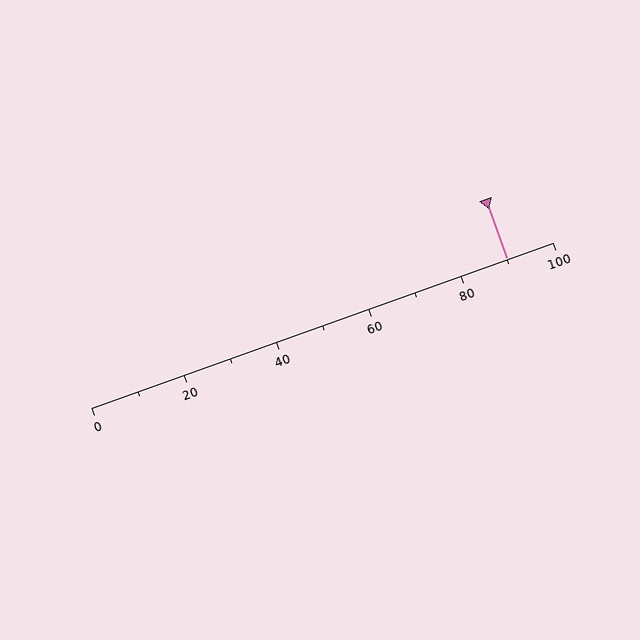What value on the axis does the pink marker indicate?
The marker indicates approximately 90.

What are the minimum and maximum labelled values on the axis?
The axis runs from 0 to 100.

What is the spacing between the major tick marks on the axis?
The major ticks are spaced 20 apart.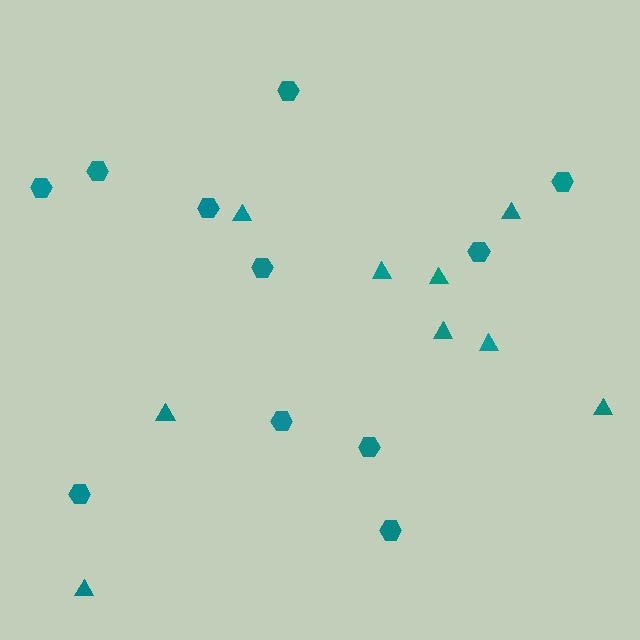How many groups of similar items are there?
There are 2 groups: one group of hexagons (11) and one group of triangles (9).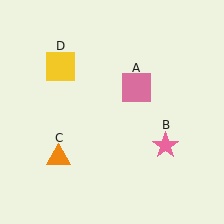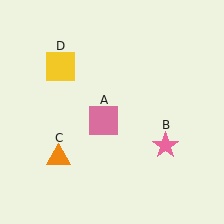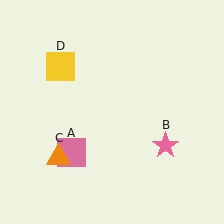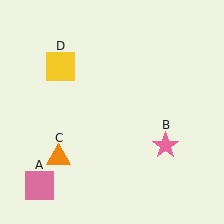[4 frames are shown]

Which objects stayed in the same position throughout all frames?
Pink star (object B) and orange triangle (object C) and yellow square (object D) remained stationary.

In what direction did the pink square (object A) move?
The pink square (object A) moved down and to the left.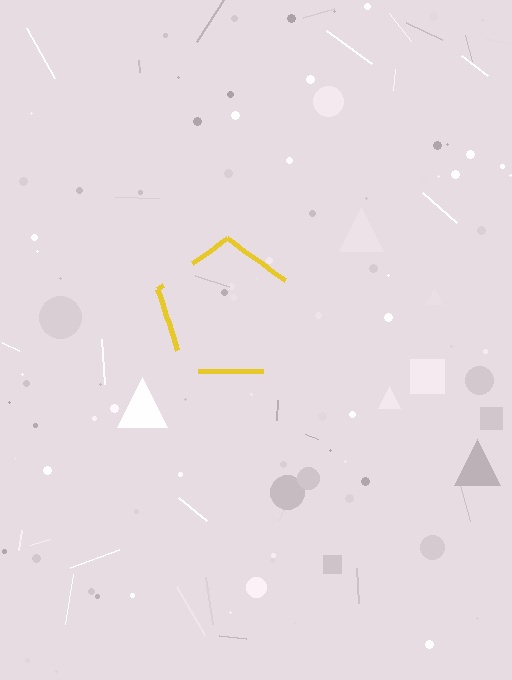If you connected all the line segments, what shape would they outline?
They would outline a pentagon.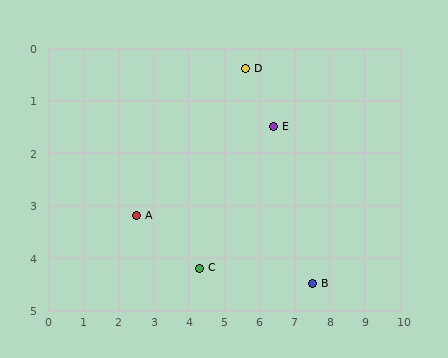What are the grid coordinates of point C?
Point C is at approximately (4.3, 4.2).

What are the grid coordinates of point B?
Point B is at approximately (7.5, 4.5).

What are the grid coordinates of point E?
Point E is at approximately (6.4, 1.5).